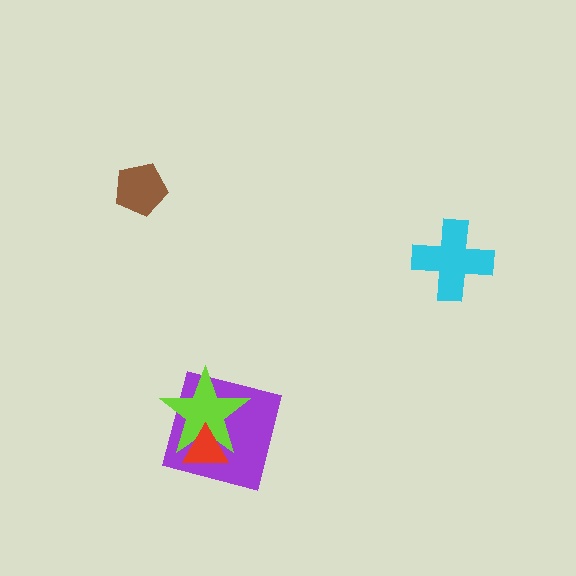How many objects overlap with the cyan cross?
0 objects overlap with the cyan cross.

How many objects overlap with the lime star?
2 objects overlap with the lime star.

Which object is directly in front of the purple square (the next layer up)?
The lime star is directly in front of the purple square.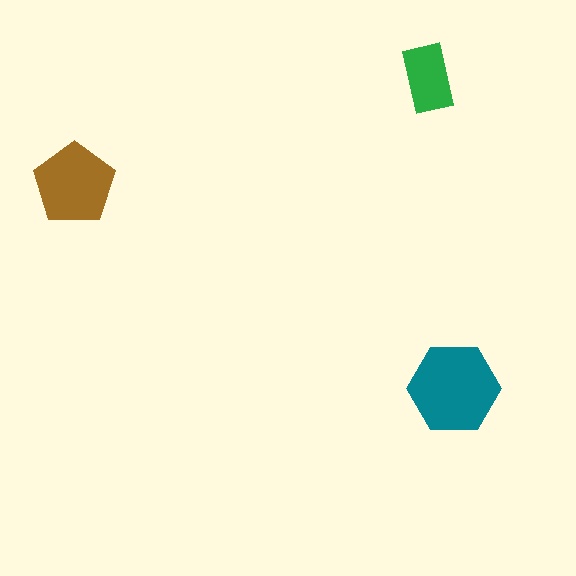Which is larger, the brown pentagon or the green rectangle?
The brown pentagon.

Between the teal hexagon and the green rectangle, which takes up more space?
The teal hexagon.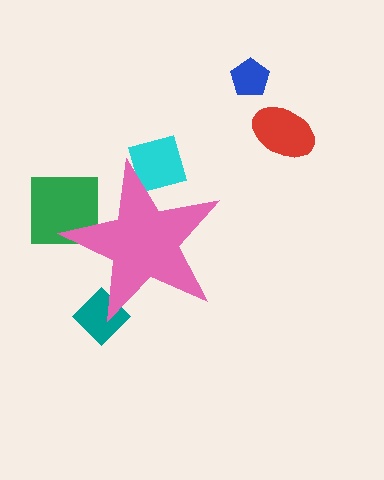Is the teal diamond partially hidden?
Yes, the teal diamond is partially hidden behind the pink star.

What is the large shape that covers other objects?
A pink star.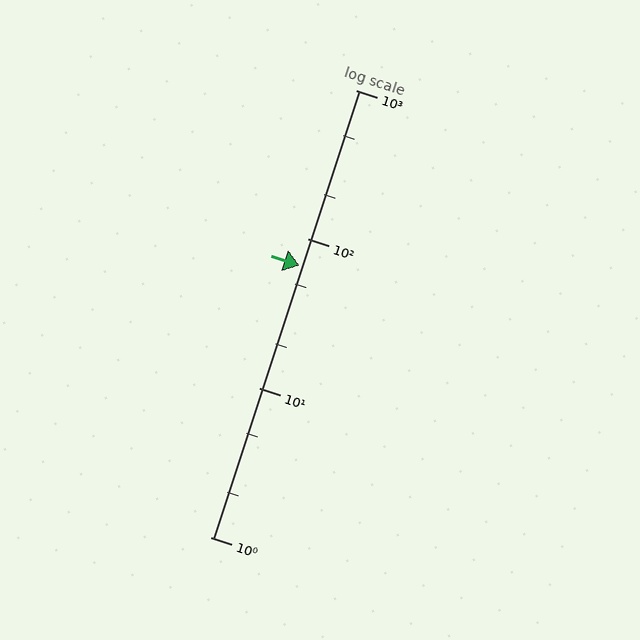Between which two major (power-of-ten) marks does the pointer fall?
The pointer is between 10 and 100.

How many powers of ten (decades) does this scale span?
The scale spans 3 decades, from 1 to 1000.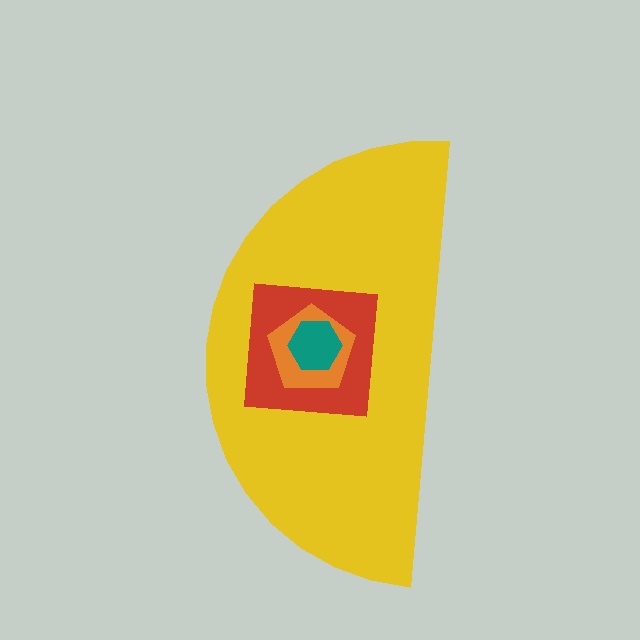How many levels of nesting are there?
4.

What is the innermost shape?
The teal hexagon.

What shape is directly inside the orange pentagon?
The teal hexagon.